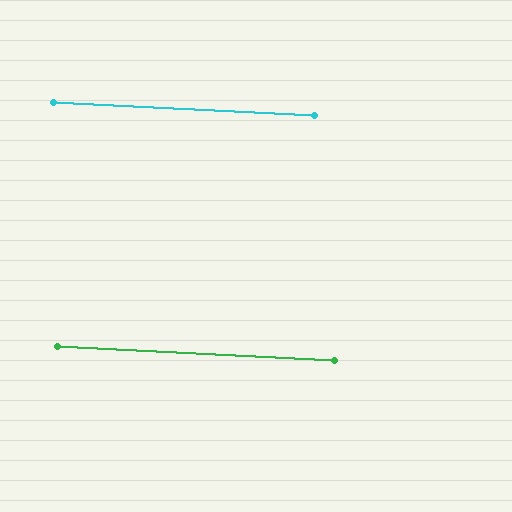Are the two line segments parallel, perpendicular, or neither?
Parallel — their directions differ by only 0.1°.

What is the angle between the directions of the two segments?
Approximately 0 degrees.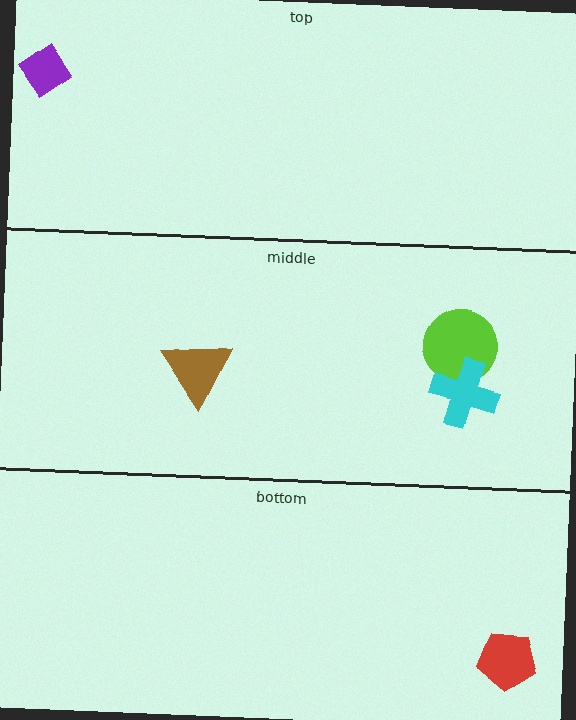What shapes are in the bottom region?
The red pentagon.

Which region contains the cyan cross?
The middle region.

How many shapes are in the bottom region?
1.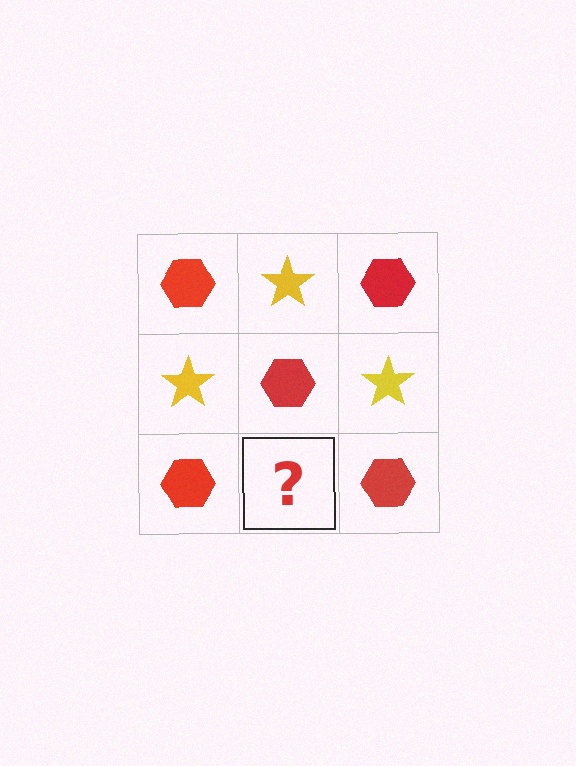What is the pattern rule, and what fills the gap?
The rule is that it alternates red hexagon and yellow star in a checkerboard pattern. The gap should be filled with a yellow star.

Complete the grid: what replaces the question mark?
The question mark should be replaced with a yellow star.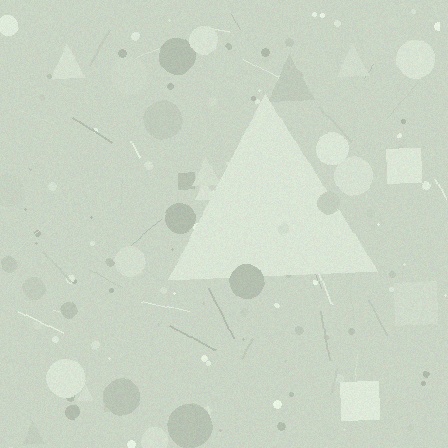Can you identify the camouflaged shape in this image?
The camouflaged shape is a triangle.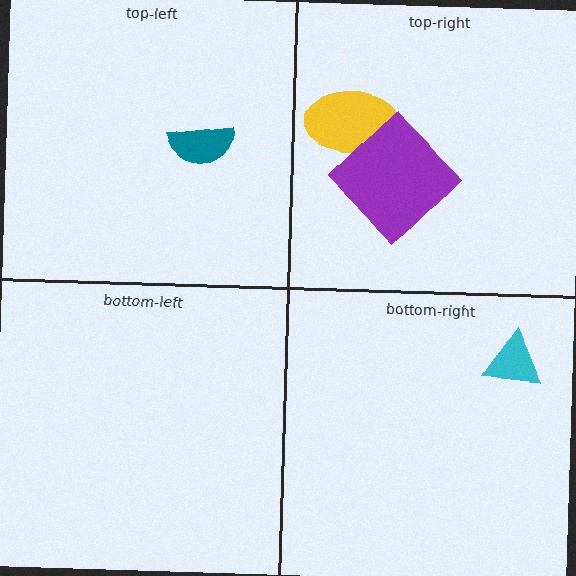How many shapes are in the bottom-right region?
1.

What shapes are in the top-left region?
The teal semicircle.